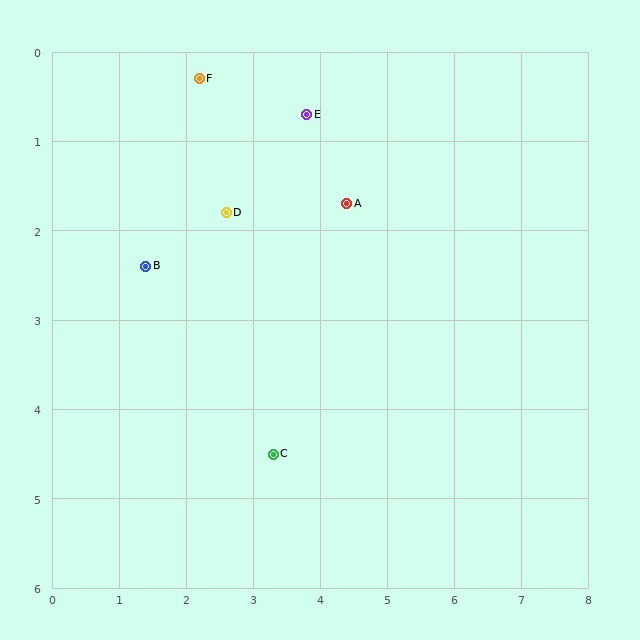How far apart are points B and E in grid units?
Points B and E are about 2.9 grid units apart.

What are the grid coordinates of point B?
Point B is at approximately (1.4, 2.4).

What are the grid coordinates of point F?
Point F is at approximately (2.2, 0.3).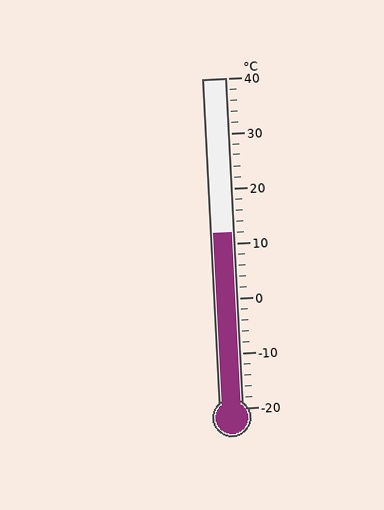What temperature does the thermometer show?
The thermometer shows approximately 12°C.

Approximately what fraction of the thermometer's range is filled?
The thermometer is filled to approximately 55% of its range.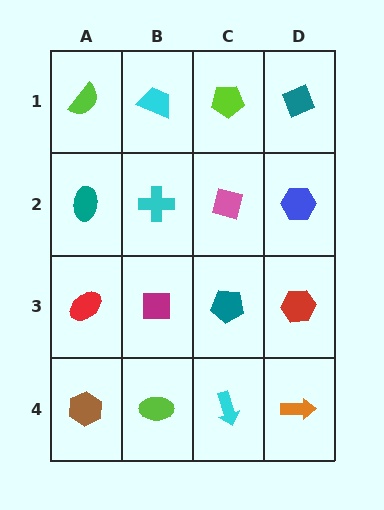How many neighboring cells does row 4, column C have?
3.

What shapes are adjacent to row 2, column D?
A teal diamond (row 1, column D), a red hexagon (row 3, column D), a pink square (row 2, column C).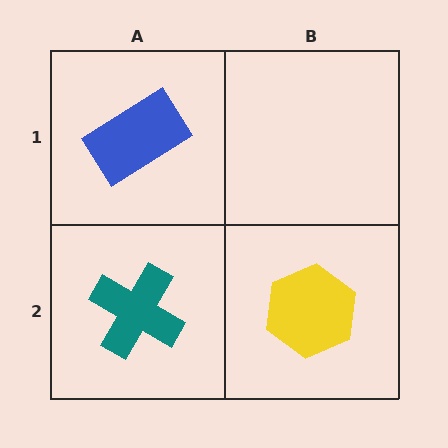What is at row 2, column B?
A yellow hexagon.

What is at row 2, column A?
A teal cross.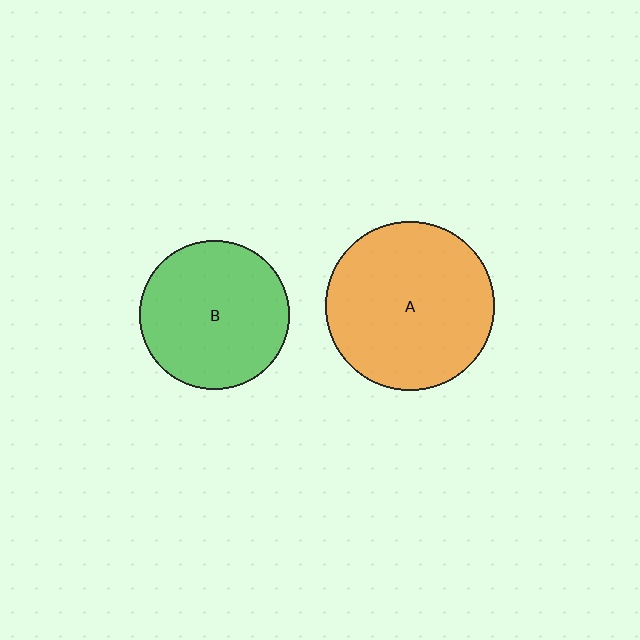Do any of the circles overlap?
No, none of the circles overlap.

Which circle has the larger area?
Circle A (orange).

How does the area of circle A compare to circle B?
Approximately 1.3 times.